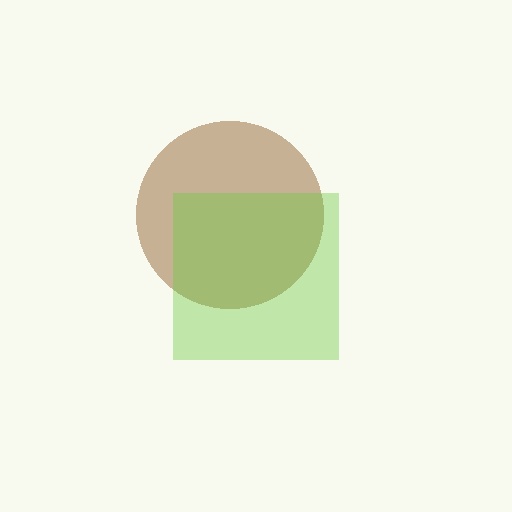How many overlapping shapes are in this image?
There are 2 overlapping shapes in the image.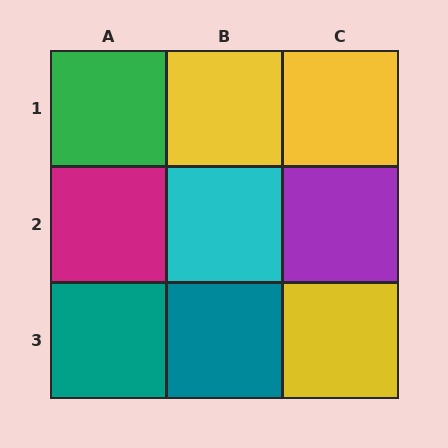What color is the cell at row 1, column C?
Yellow.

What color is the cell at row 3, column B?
Teal.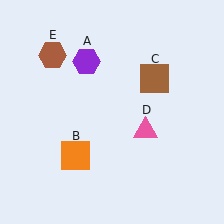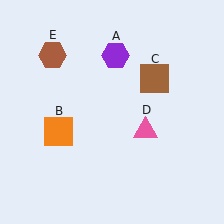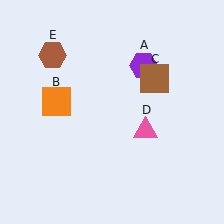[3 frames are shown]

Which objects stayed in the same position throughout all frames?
Brown square (object C) and pink triangle (object D) and brown hexagon (object E) remained stationary.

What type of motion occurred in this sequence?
The purple hexagon (object A), orange square (object B) rotated clockwise around the center of the scene.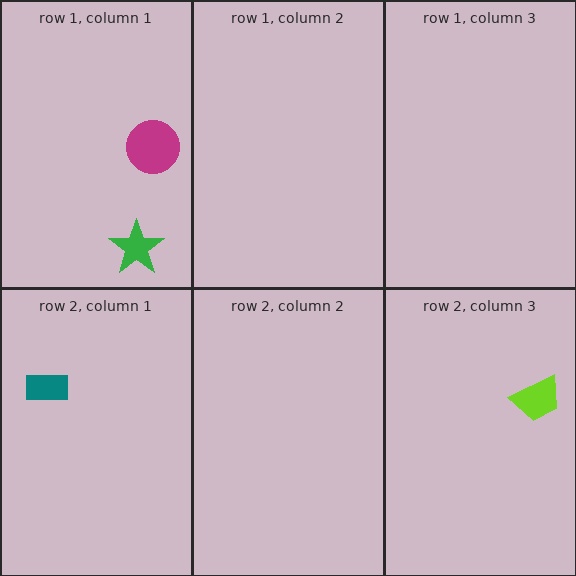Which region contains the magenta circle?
The row 1, column 1 region.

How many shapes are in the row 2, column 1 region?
1.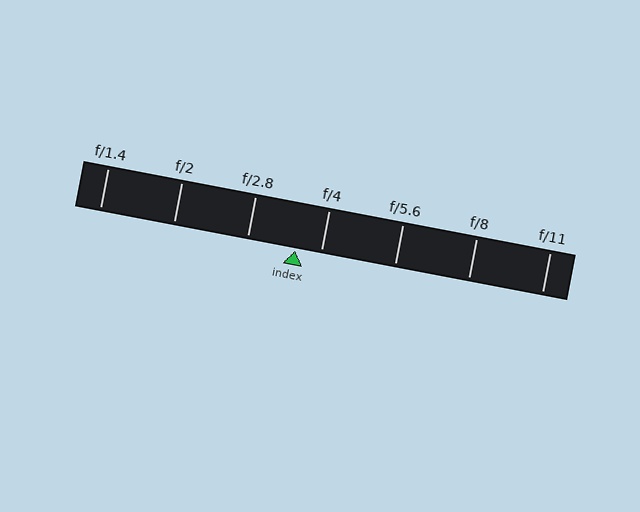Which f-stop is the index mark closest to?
The index mark is closest to f/4.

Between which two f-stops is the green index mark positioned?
The index mark is between f/2.8 and f/4.